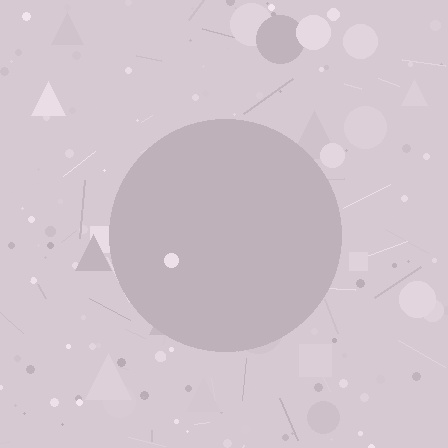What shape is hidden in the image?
A circle is hidden in the image.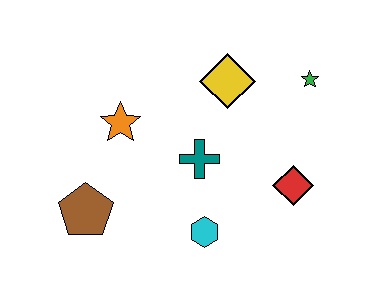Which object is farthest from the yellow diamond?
The brown pentagon is farthest from the yellow diamond.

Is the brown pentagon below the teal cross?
Yes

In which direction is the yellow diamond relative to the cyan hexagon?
The yellow diamond is above the cyan hexagon.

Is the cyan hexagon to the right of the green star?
No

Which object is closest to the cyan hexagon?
The teal cross is closest to the cyan hexagon.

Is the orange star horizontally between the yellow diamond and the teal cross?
No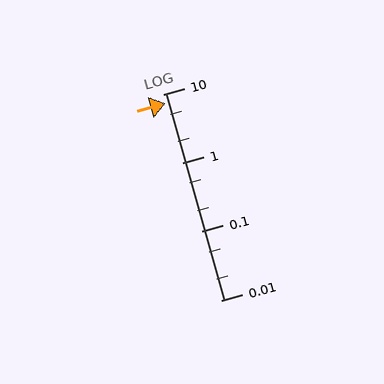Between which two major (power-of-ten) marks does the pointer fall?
The pointer is between 1 and 10.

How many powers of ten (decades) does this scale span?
The scale spans 3 decades, from 0.01 to 10.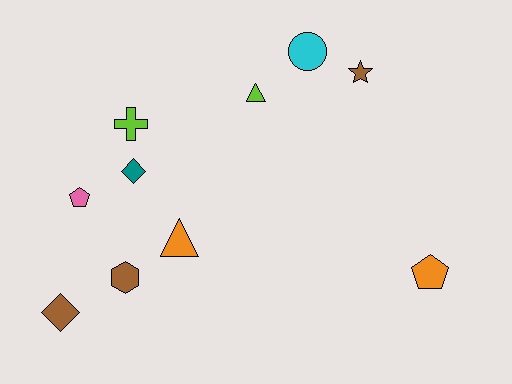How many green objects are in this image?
There are no green objects.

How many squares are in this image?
There are no squares.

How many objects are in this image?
There are 10 objects.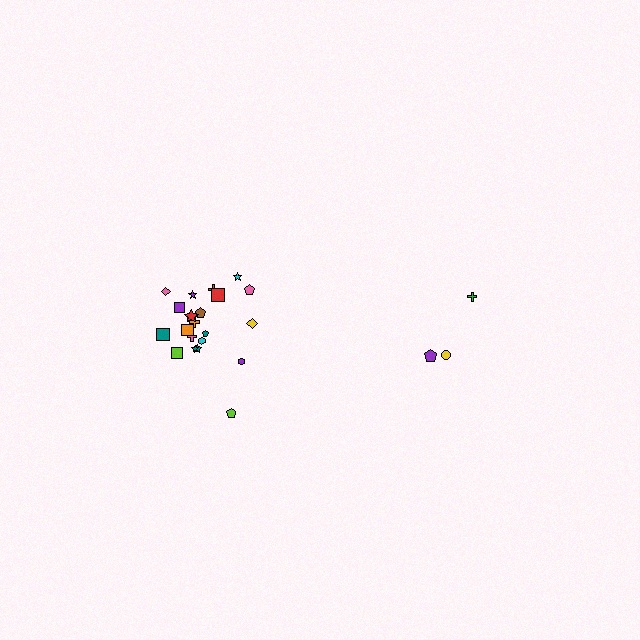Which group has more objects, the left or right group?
The left group.